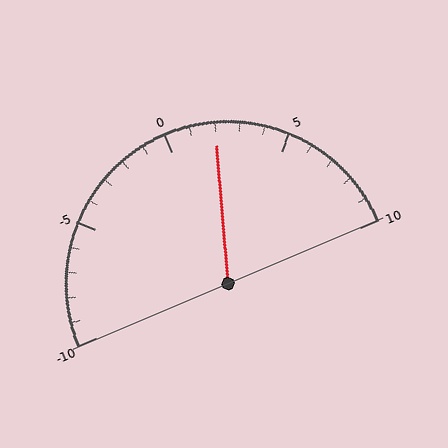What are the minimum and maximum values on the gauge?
The gauge ranges from -10 to 10.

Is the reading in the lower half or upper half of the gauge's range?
The reading is in the upper half of the range (-10 to 10).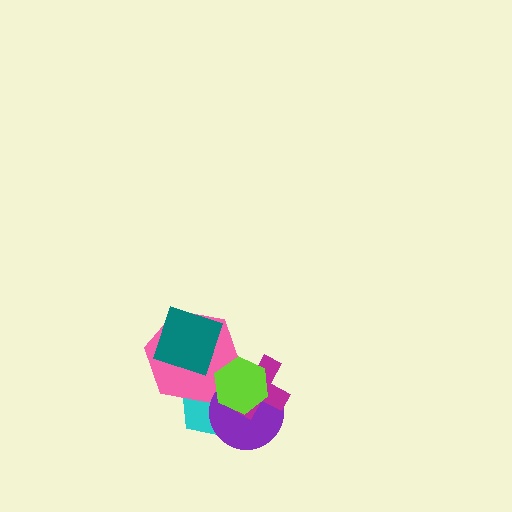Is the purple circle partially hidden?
Yes, it is partially covered by another shape.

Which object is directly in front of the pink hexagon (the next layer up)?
The magenta cross is directly in front of the pink hexagon.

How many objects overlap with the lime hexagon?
4 objects overlap with the lime hexagon.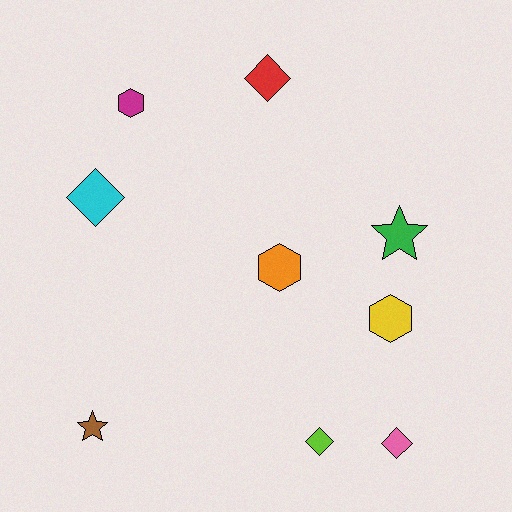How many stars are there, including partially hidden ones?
There are 2 stars.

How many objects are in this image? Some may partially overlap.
There are 9 objects.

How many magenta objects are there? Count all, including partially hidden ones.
There is 1 magenta object.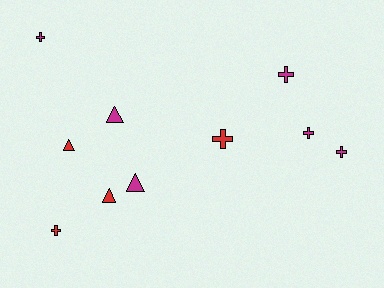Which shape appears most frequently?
Cross, with 6 objects.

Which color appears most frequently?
Magenta, with 6 objects.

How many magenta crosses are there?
There are 4 magenta crosses.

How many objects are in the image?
There are 10 objects.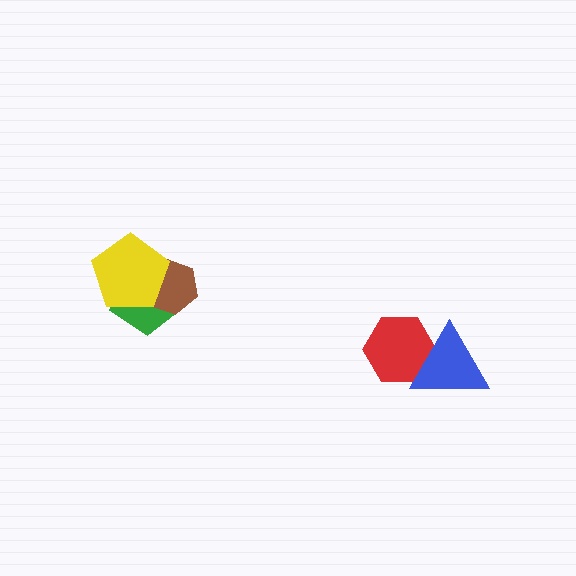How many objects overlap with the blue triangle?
1 object overlaps with the blue triangle.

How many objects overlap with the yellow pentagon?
2 objects overlap with the yellow pentagon.